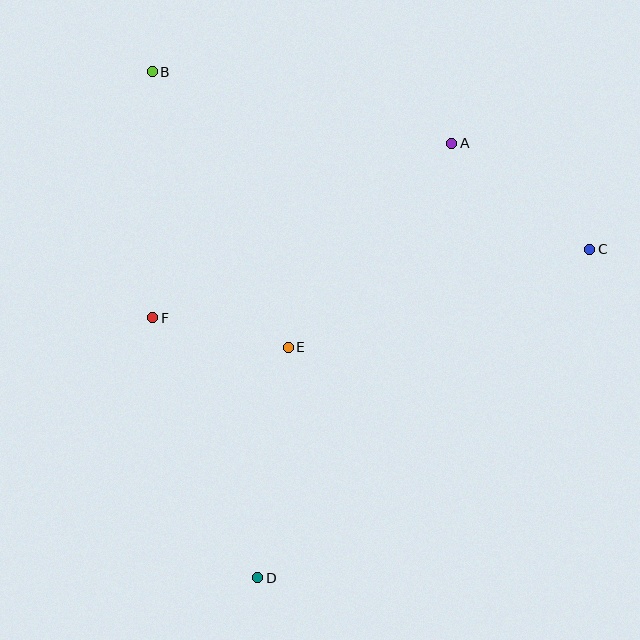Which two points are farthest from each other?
Points B and D are farthest from each other.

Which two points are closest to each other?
Points E and F are closest to each other.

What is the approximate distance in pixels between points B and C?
The distance between B and C is approximately 472 pixels.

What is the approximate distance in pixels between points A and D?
The distance between A and D is approximately 476 pixels.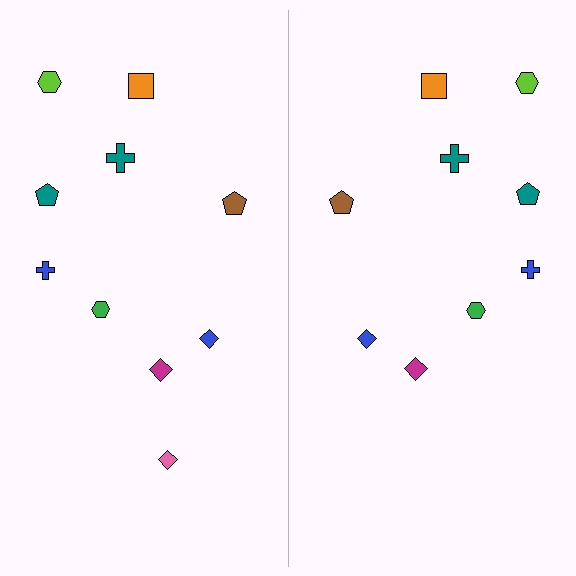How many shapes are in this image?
There are 19 shapes in this image.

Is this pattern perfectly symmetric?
No, the pattern is not perfectly symmetric. A pink diamond is missing from the right side.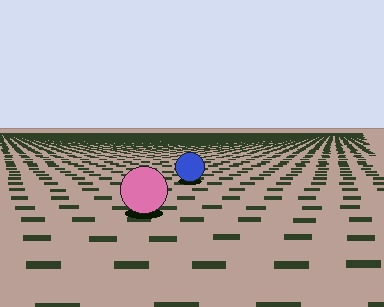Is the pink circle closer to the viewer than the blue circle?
Yes. The pink circle is closer — you can tell from the texture gradient: the ground texture is coarser near it.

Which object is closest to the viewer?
The pink circle is closest. The texture marks near it are larger and more spread out.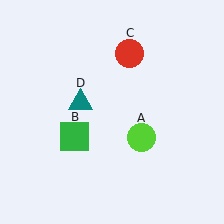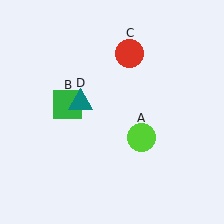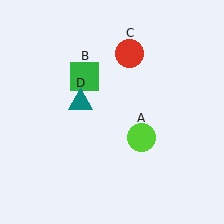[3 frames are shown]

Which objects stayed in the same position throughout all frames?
Lime circle (object A) and red circle (object C) and teal triangle (object D) remained stationary.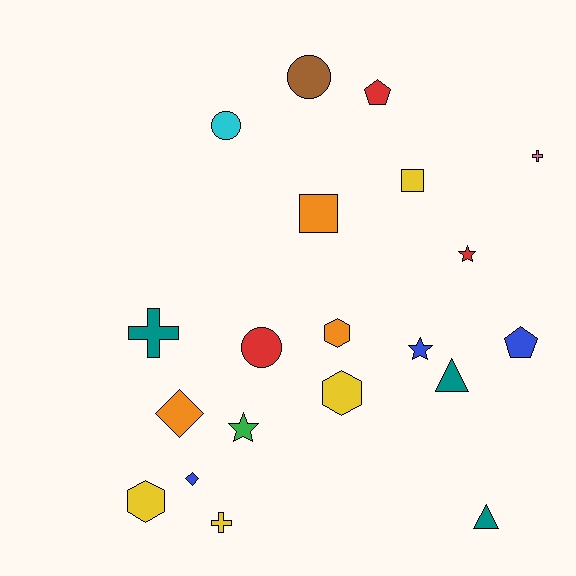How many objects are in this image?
There are 20 objects.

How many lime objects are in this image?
There are no lime objects.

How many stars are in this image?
There are 3 stars.